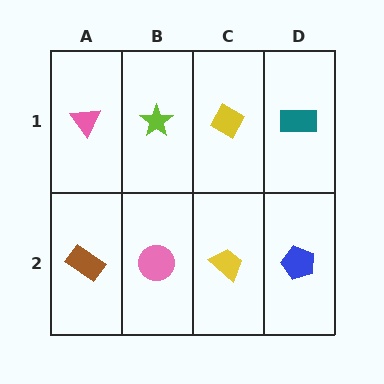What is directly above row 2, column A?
A pink triangle.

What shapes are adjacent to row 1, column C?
A yellow trapezoid (row 2, column C), a lime star (row 1, column B), a teal rectangle (row 1, column D).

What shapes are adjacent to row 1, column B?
A pink circle (row 2, column B), a pink triangle (row 1, column A), a yellow diamond (row 1, column C).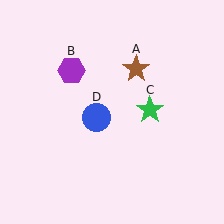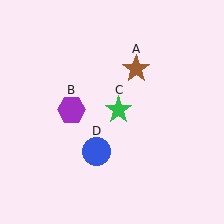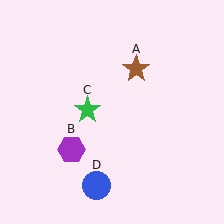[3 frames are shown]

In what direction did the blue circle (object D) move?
The blue circle (object D) moved down.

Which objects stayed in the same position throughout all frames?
Brown star (object A) remained stationary.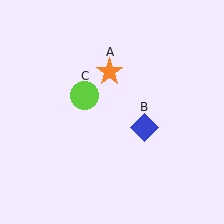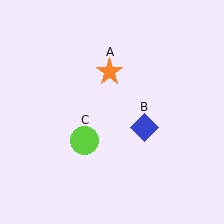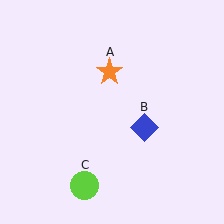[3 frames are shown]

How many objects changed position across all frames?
1 object changed position: lime circle (object C).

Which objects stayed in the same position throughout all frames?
Orange star (object A) and blue diamond (object B) remained stationary.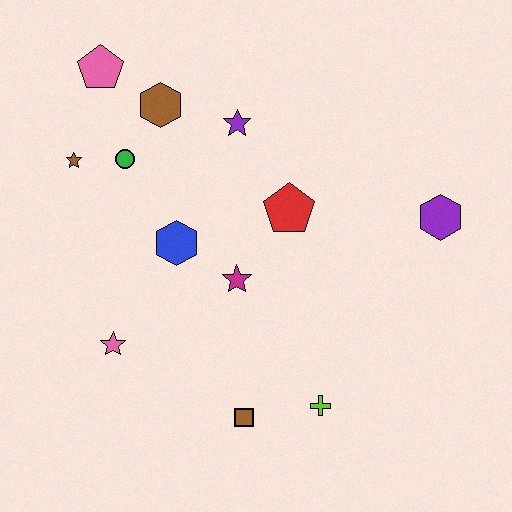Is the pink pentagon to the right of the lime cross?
No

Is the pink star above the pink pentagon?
No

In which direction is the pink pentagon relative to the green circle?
The pink pentagon is above the green circle.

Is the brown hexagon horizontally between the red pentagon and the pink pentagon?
Yes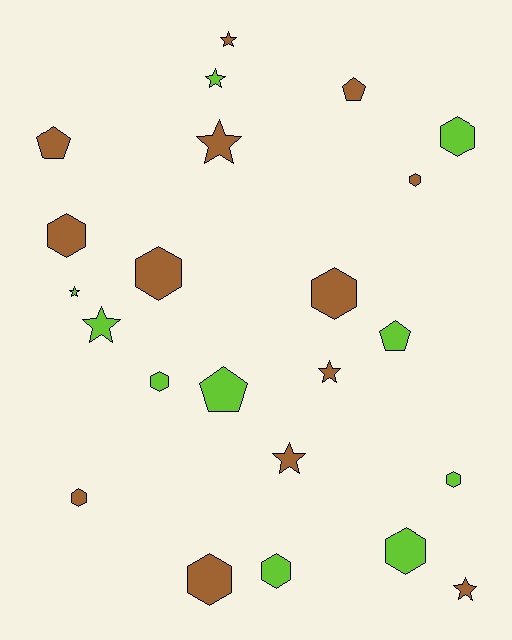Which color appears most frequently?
Brown, with 13 objects.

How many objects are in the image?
There are 23 objects.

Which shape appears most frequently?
Hexagon, with 11 objects.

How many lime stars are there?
There are 3 lime stars.